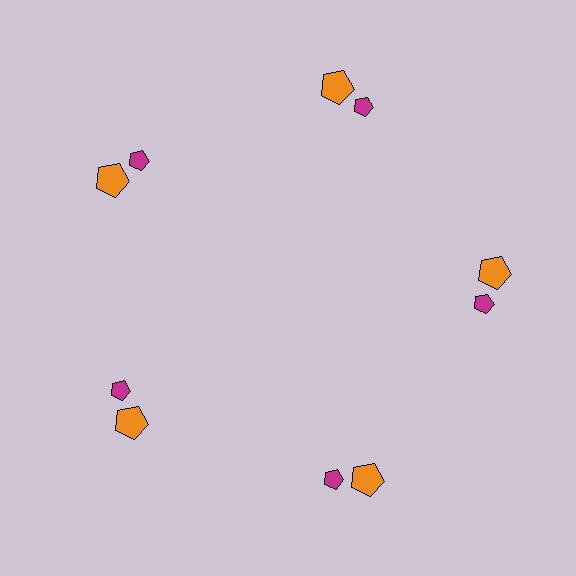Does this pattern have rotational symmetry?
Yes, this pattern has 5-fold rotational symmetry. It looks the same after rotating 72 degrees around the center.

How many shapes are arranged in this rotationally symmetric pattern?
There are 10 shapes, arranged in 5 groups of 2.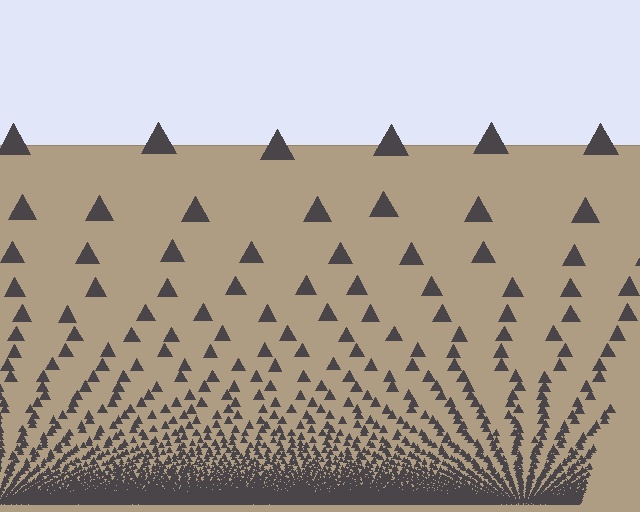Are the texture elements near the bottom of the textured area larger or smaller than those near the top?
Smaller. The gradient is inverted — elements near the bottom are smaller and denser.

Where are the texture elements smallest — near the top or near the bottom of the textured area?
Near the bottom.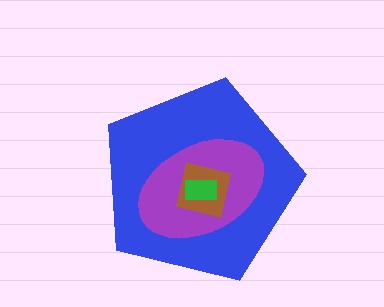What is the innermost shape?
The green rectangle.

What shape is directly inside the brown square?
The green rectangle.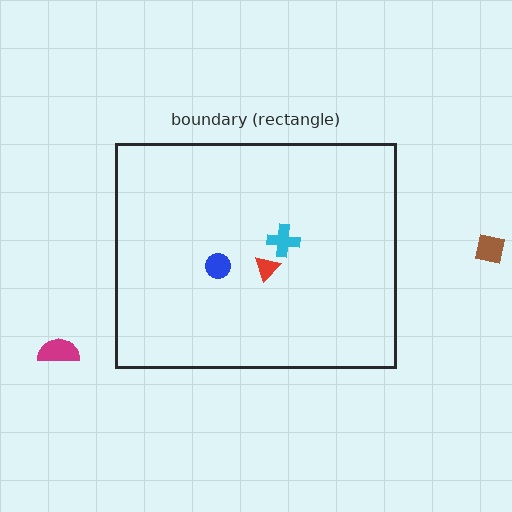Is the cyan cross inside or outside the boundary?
Inside.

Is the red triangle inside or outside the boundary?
Inside.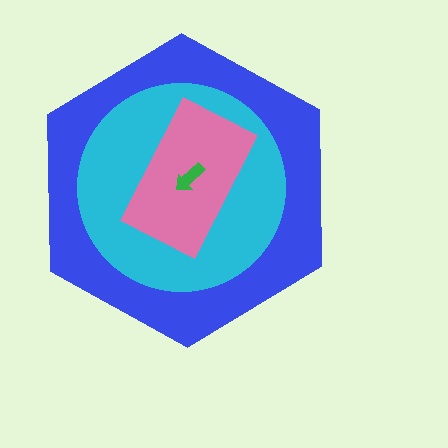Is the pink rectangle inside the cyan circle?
Yes.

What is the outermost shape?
The blue hexagon.